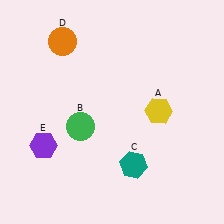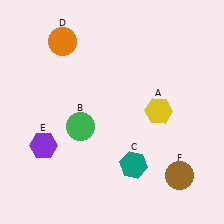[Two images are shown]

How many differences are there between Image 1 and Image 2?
There is 1 difference between the two images.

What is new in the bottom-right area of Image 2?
A brown circle (F) was added in the bottom-right area of Image 2.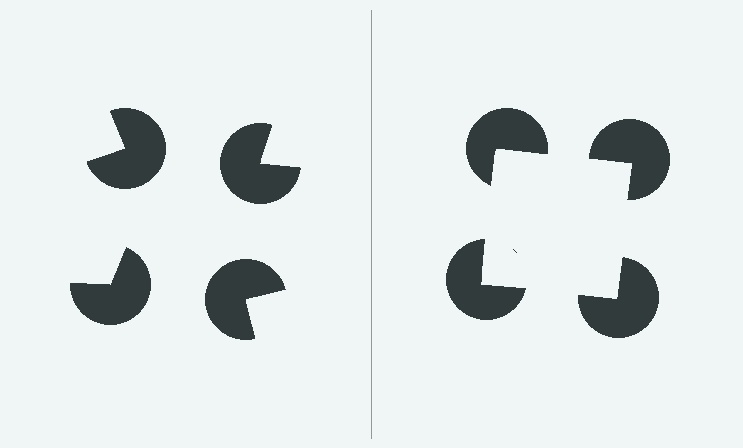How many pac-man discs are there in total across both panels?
8 — 4 on each side.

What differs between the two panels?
The pac-man discs are positioned identically on both sides; only the wedge orientations differ. On the right they align to a square; on the left they are misaligned.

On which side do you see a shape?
An illusory square appears on the right side. On the left side the wedge cuts are rotated, so no coherent shape forms.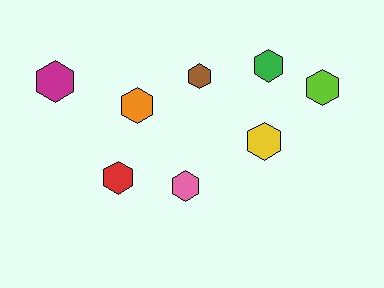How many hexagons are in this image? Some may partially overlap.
There are 8 hexagons.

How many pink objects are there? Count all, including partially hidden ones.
There is 1 pink object.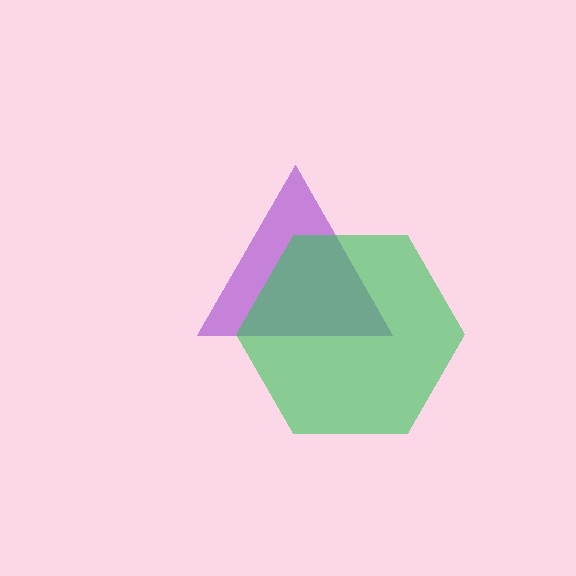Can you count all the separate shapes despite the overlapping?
Yes, there are 2 separate shapes.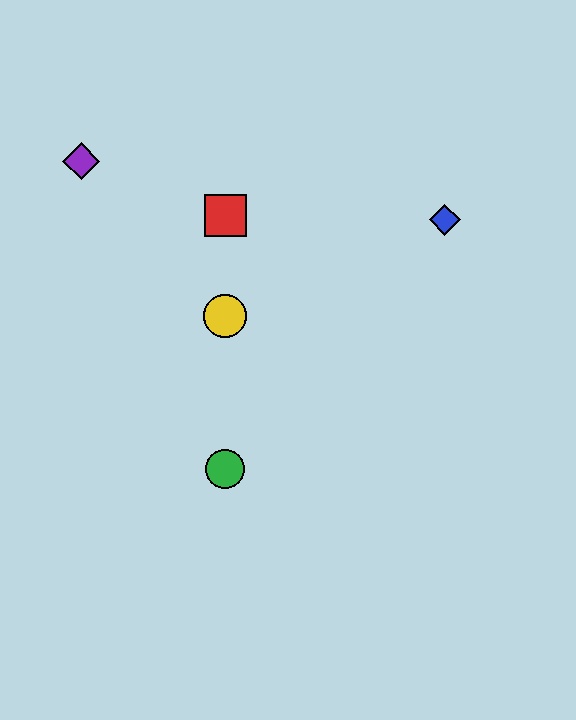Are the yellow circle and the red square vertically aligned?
Yes, both are at x≈225.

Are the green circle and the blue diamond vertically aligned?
No, the green circle is at x≈225 and the blue diamond is at x≈445.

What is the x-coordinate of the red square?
The red square is at x≈225.